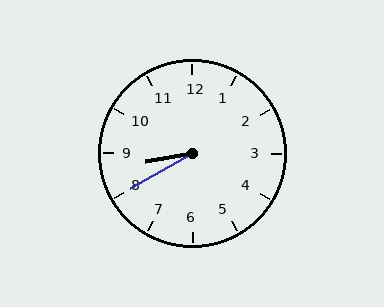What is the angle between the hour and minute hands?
Approximately 20 degrees.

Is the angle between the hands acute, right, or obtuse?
It is acute.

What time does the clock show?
8:40.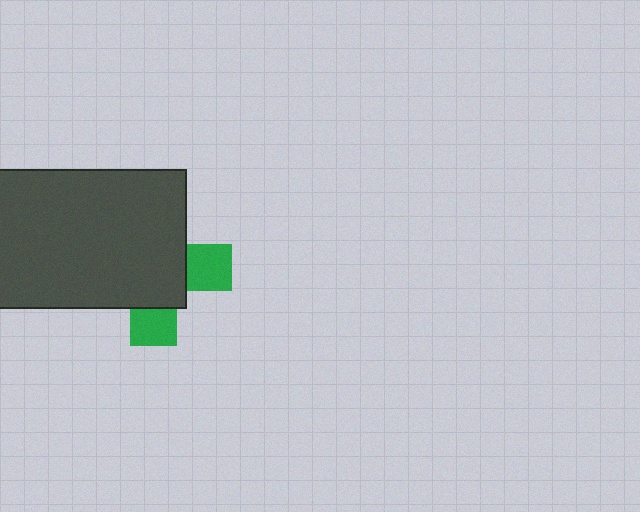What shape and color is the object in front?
The object in front is a dark gray rectangle.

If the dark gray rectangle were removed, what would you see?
You would see the complete green cross.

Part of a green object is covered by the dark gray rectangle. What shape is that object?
It is a cross.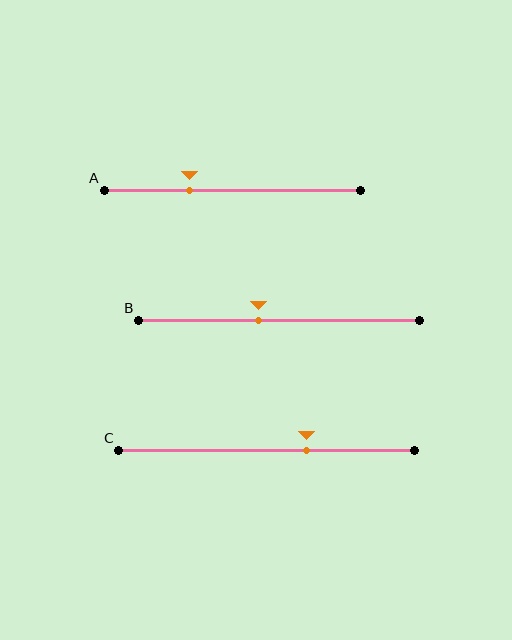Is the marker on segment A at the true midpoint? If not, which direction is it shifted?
No, the marker on segment A is shifted to the left by about 17% of the segment length.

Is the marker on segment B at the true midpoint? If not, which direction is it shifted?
No, the marker on segment B is shifted to the left by about 7% of the segment length.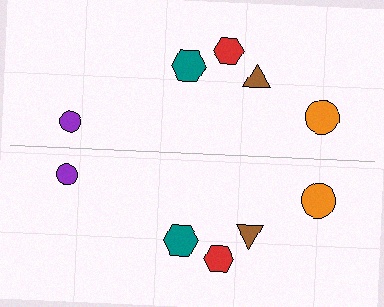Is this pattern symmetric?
Yes, this pattern has bilateral (reflection) symmetry.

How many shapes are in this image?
There are 10 shapes in this image.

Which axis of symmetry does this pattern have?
The pattern has a horizontal axis of symmetry running through the center of the image.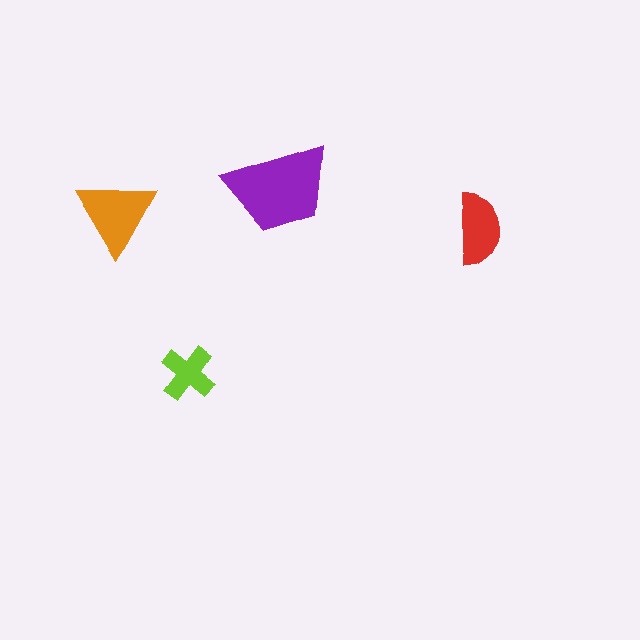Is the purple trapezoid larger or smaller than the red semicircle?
Larger.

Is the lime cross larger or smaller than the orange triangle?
Smaller.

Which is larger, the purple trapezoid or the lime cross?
The purple trapezoid.